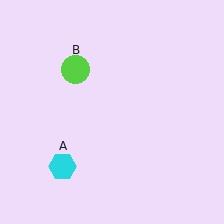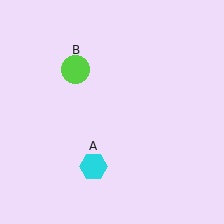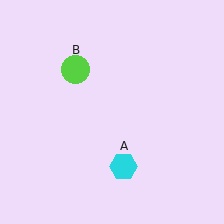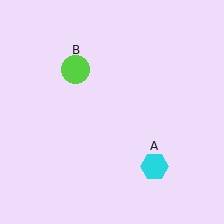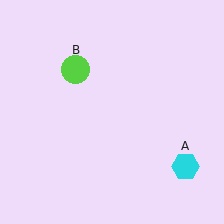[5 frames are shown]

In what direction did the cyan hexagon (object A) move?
The cyan hexagon (object A) moved right.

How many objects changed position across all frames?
1 object changed position: cyan hexagon (object A).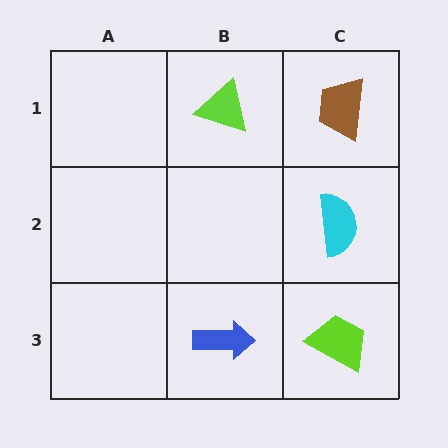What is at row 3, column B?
A blue arrow.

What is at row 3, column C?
A lime trapezoid.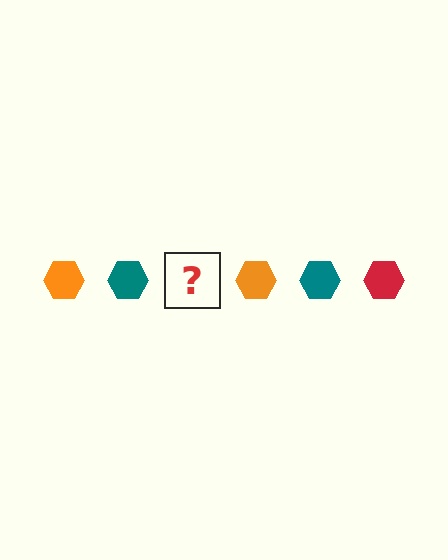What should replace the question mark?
The question mark should be replaced with a red hexagon.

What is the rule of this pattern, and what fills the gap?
The rule is that the pattern cycles through orange, teal, red hexagons. The gap should be filled with a red hexagon.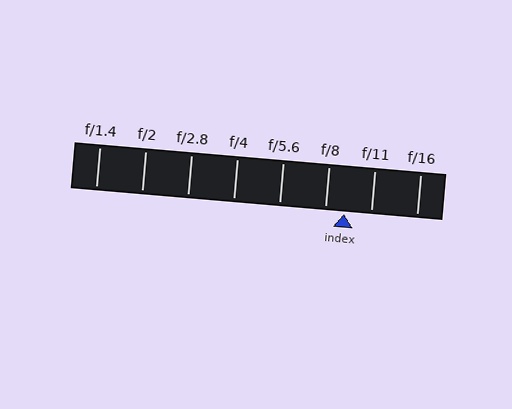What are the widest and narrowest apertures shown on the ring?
The widest aperture shown is f/1.4 and the narrowest is f/16.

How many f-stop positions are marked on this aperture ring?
There are 8 f-stop positions marked.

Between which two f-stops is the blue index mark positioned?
The index mark is between f/8 and f/11.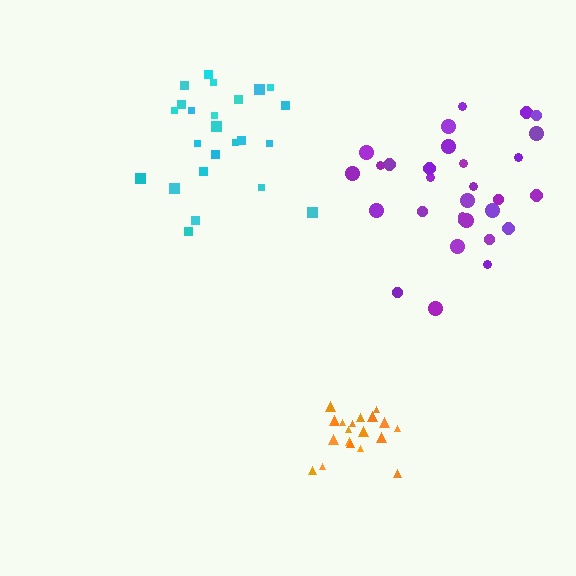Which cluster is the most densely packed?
Orange.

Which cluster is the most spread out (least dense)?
Purple.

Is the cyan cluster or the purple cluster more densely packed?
Cyan.